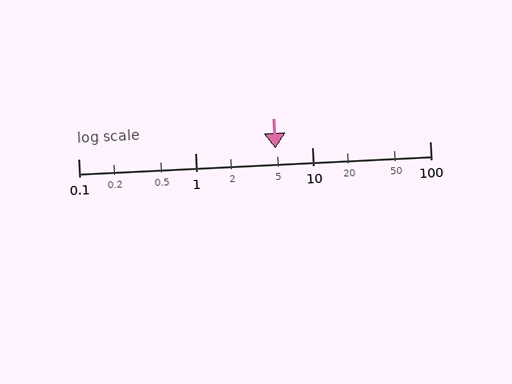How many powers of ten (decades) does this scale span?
The scale spans 3 decades, from 0.1 to 100.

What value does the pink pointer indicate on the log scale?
The pointer indicates approximately 4.8.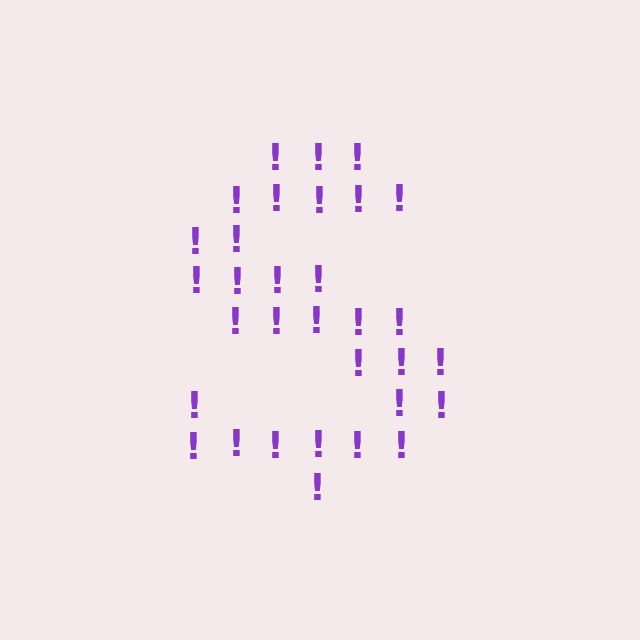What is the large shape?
The large shape is the letter S.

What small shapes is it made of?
It is made of small exclamation marks.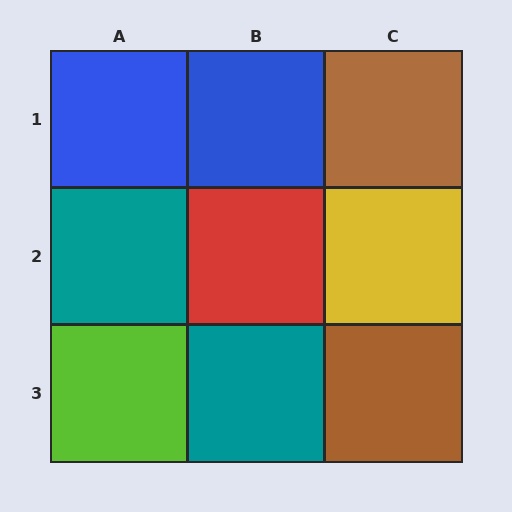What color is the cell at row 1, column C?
Brown.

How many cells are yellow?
1 cell is yellow.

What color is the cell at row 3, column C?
Brown.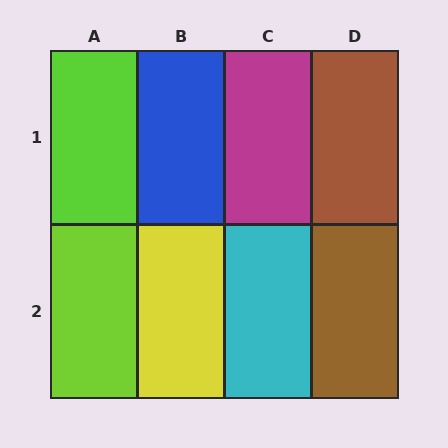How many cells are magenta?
1 cell is magenta.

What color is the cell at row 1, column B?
Blue.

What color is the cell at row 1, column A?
Lime.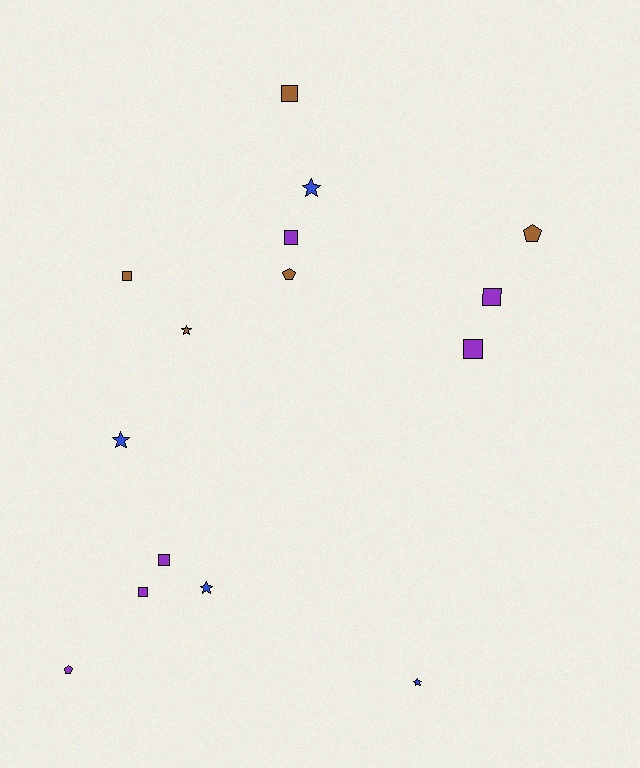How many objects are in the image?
There are 15 objects.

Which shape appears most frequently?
Square, with 7 objects.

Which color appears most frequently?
Purple, with 6 objects.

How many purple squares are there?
There are 5 purple squares.